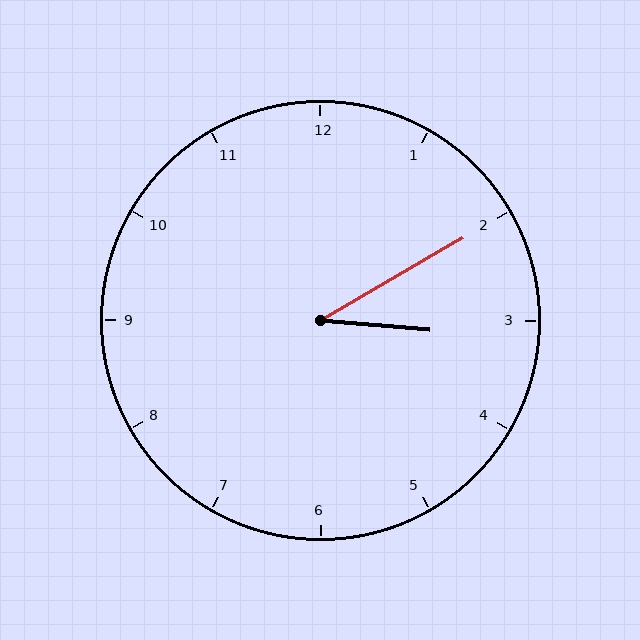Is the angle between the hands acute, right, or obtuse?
It is acute.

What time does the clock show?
3:10.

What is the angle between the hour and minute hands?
Approximately 35 degrees.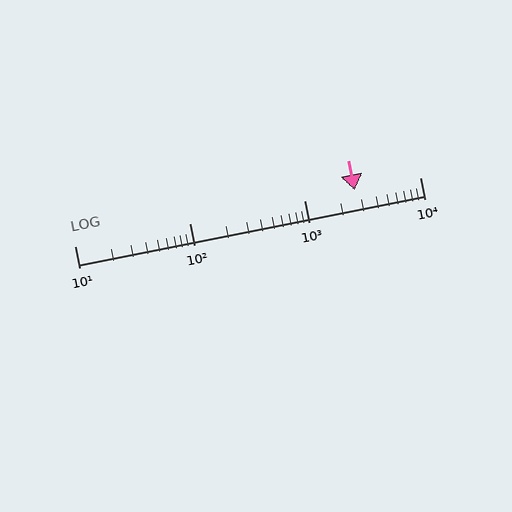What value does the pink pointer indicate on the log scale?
The pointer indicates approximately 2700.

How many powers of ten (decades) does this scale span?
The scale spans 3 decades, from 10 to 10000.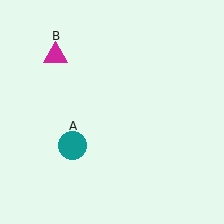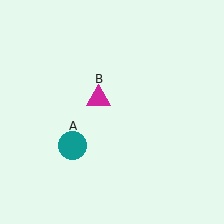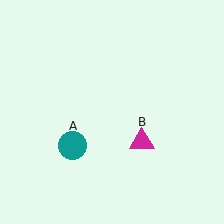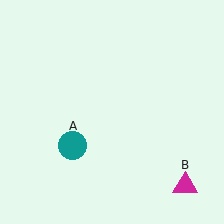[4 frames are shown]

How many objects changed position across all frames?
1 object changed position: magenta triangle (object B).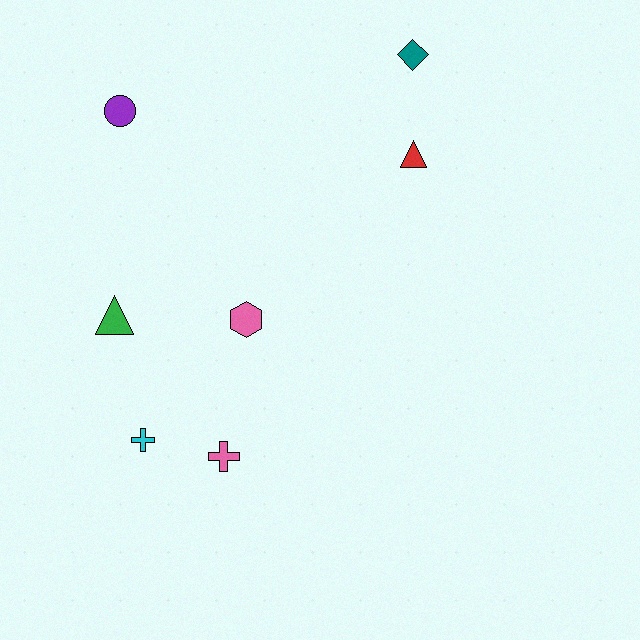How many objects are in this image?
There are 7 objects.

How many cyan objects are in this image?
There is 1 cyan object.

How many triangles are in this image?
There are 2 triangles.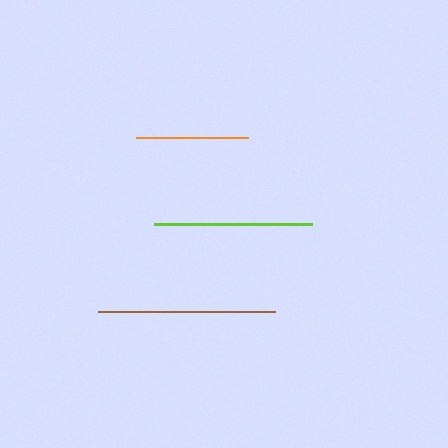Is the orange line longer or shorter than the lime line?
The lime line is longer than the orange line.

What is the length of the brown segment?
The brown segment is approximately 177 pixels long.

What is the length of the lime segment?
The lime segment is approximately 158 pixels long.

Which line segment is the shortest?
The orange line is the shortest at approximately 112 pixels.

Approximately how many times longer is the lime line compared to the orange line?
The lime line is approximately 1.4 times the length of the orange line.